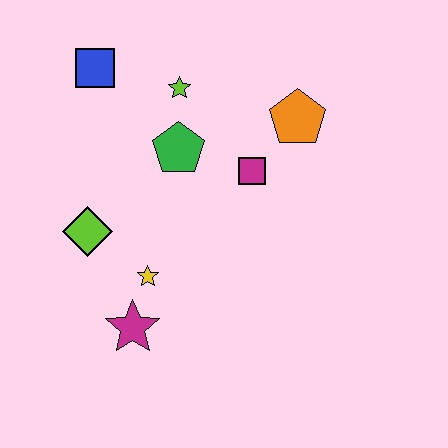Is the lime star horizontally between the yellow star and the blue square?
No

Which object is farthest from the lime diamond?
The orange pentagon is farthest from the lime diamond.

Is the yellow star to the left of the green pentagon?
Yes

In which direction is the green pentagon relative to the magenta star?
The green pentagon is above the magenta star.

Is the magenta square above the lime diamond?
Yes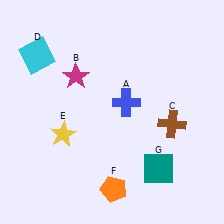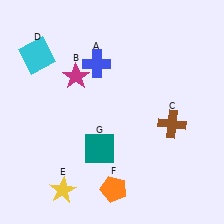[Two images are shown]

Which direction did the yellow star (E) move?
The yellow star (E) moved down.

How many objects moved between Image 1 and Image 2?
3 objects moved between the two images.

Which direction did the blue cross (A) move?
The blue cross (A) moved up.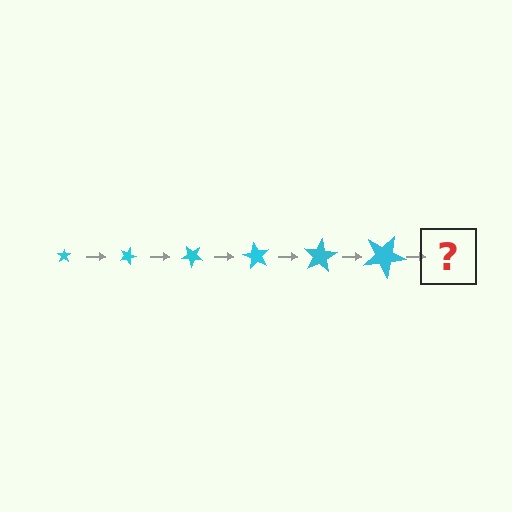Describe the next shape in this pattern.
It should be a star, larger than the previous one and rotated 120 degrees from the start.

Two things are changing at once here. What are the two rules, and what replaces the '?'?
The two rules are that the star grows larger each step and it rotates 20 degrees each step. The '?' should be a star, larger than the previous one and rotated 120 degrees from the start.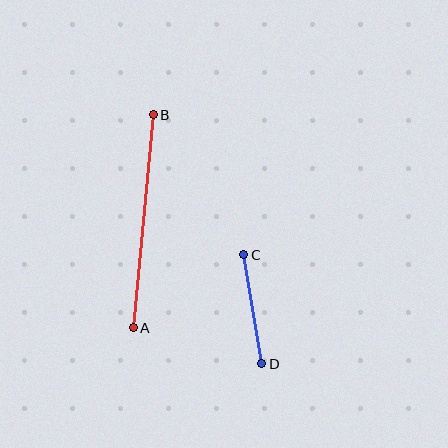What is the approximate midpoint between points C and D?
The midpoint is at approximately (253, 309) pixels.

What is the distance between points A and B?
The distance is approximately 214 pixels.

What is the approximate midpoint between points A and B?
The midpoint is at approximately (143, 221) pixels.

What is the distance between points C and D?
The distance is approximately 110 pixels.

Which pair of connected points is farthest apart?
Points A and B are farthest apart.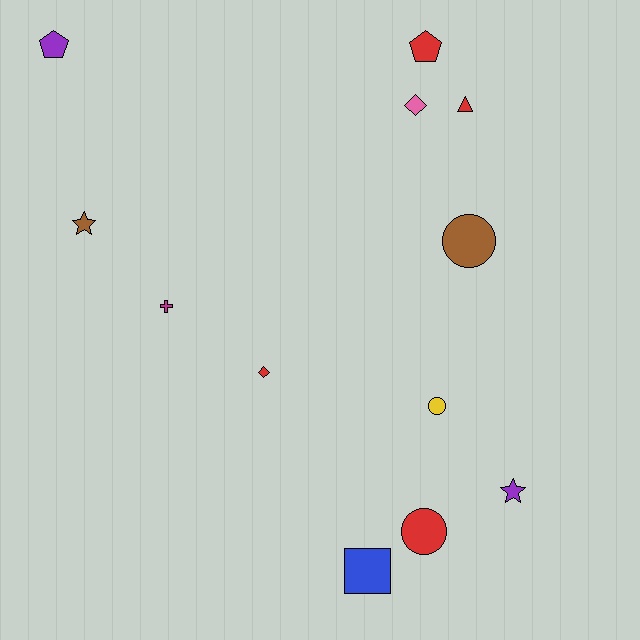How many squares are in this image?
There is 1 square.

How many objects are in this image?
There are 12 objects.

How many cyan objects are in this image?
There are no cyan objects.